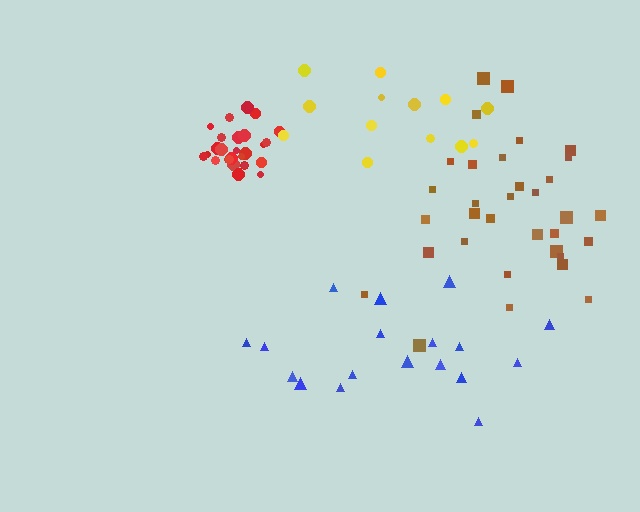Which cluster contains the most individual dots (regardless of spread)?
Brown (33).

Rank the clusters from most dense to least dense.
red, brown, blue, yellow.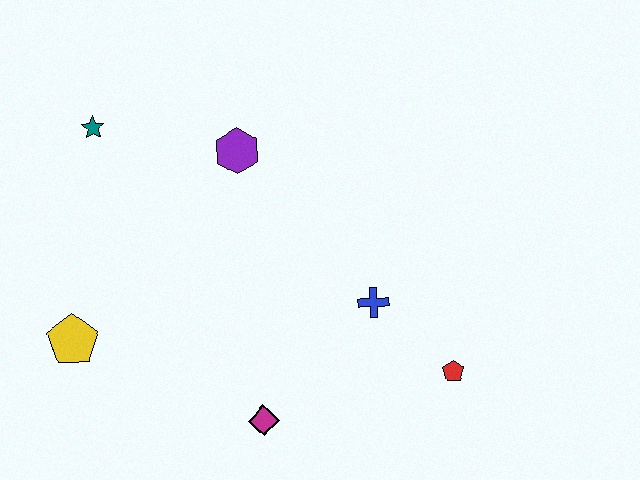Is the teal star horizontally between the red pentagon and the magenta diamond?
No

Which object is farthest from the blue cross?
The teal star is farthest from the blue cross.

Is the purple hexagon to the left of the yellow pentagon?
No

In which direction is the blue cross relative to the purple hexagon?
The blue cross is below the purple hexagon.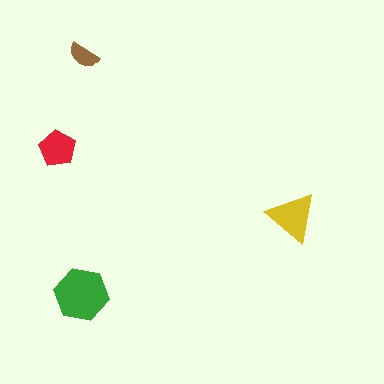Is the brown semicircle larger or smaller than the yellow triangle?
Smaller.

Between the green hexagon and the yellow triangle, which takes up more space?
The green hexagon.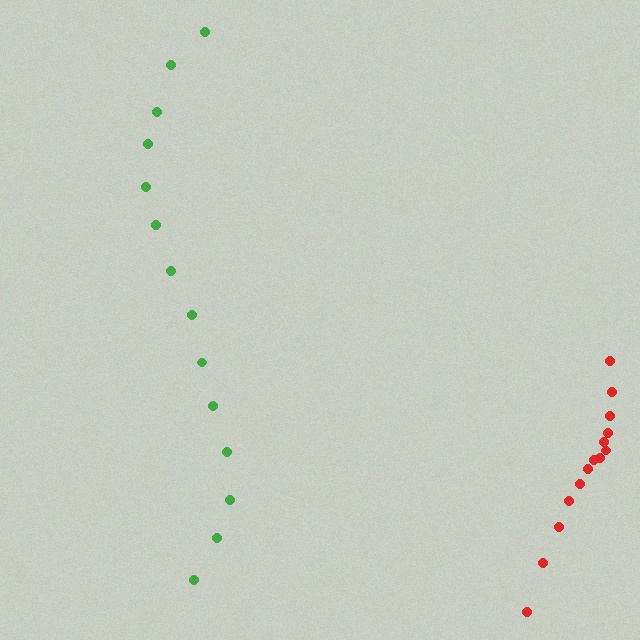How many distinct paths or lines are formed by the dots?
There are 2 distinct paths.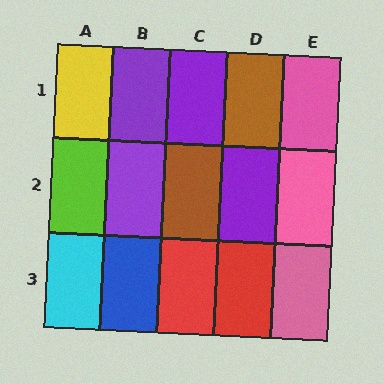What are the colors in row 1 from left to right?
Yellow, purple, purple, brown, pink.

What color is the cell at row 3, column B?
Blue.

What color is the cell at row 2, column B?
Purple.